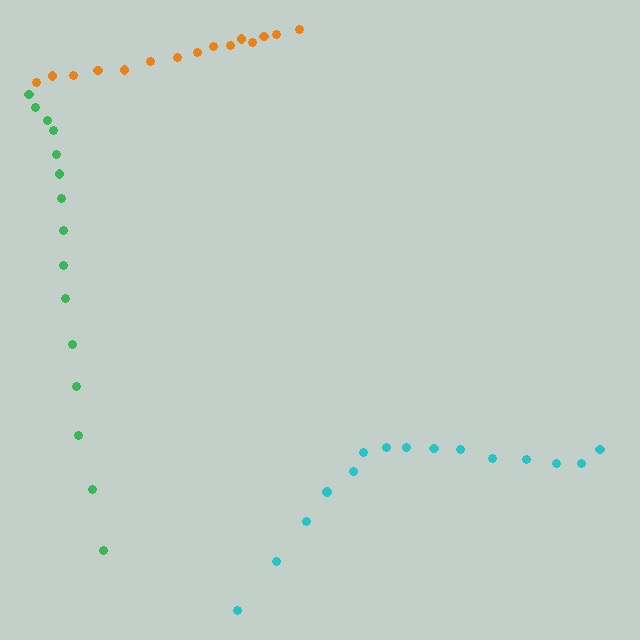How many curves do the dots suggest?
There are 3 distinct paths.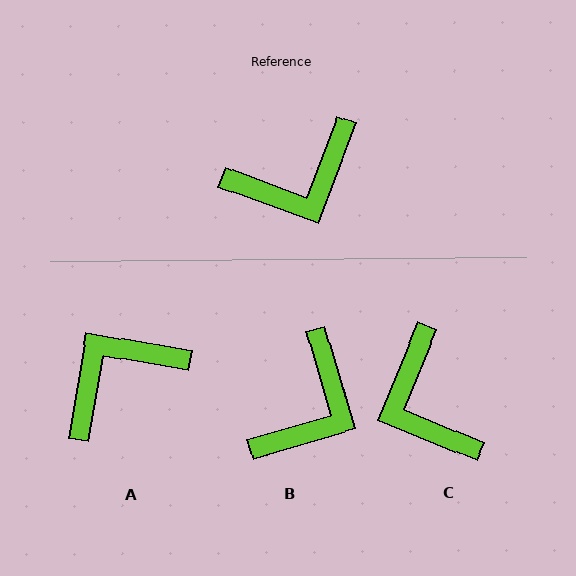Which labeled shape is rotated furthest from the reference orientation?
A, about 169 degrees away.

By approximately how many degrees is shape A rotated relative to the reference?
Approximately 169 degrees clockwise.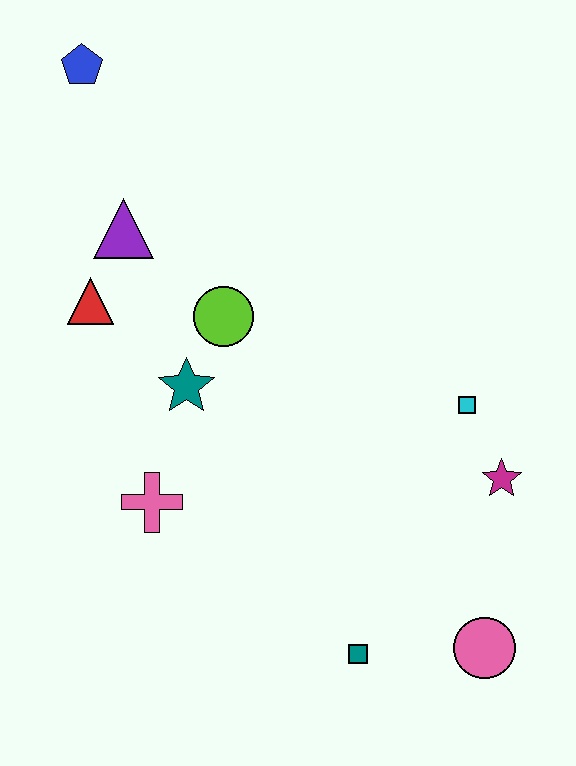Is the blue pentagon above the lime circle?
Yes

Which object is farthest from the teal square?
The blue pentagon is farthest from the teal square.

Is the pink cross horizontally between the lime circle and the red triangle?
Yes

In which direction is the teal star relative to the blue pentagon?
The teal star is below the blue pentagon.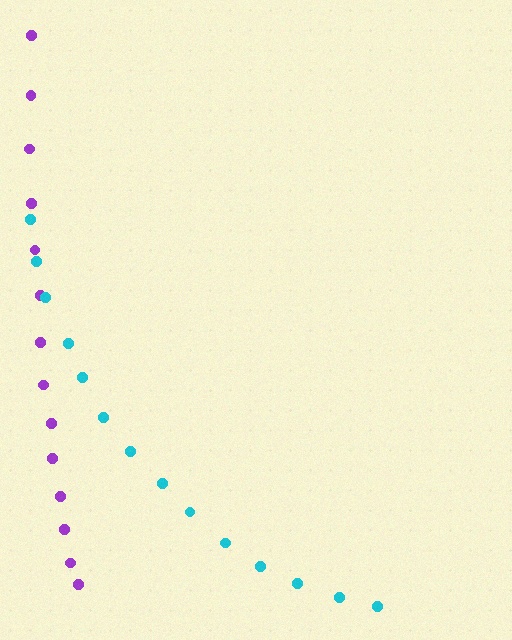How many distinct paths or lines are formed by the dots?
There are 2 distinct paths.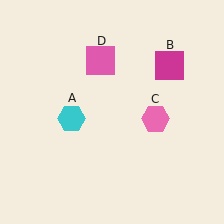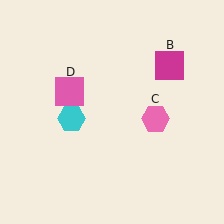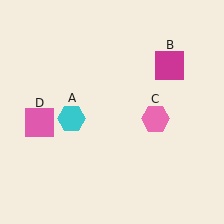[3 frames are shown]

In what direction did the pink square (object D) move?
The pink square (object D) moved down and to the left.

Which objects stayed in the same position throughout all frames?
Cyan hexagon (object A) and magenta square (object B) and pink hexagon (object C) remained stationary.